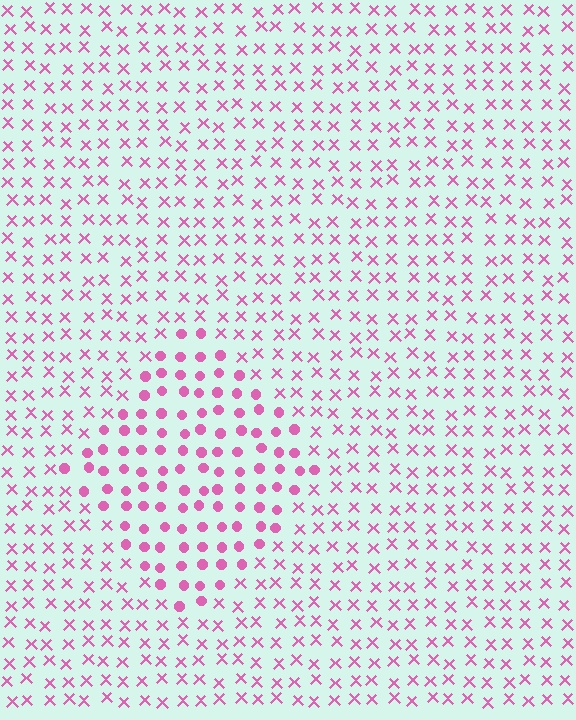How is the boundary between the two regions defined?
The boundary is defined by a change in element shape: circles inside vs. X marks outside. All elements share the same color and spacing.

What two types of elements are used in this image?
The image uses circles inside the diamond region and X marks outside it.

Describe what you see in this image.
The image is filled with small pink elements arranged in a uniform grid. A diamond-shaped region contains circles, while the surrounding area contains X marks. The boundary is defined purely by the change in element shape.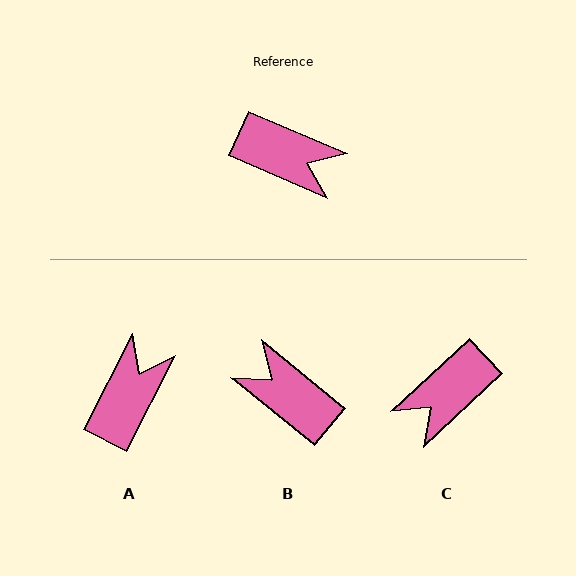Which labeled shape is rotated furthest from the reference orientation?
B, about 164 degrees away.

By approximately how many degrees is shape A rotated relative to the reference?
Approximately 86 degrees counter-clockwise.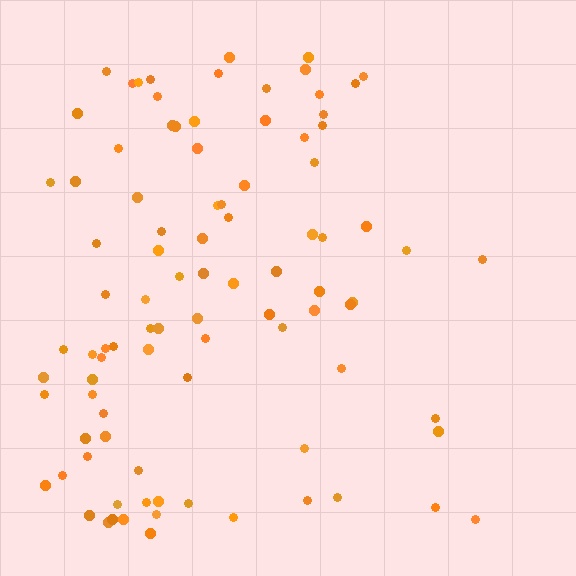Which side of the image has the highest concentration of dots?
The left.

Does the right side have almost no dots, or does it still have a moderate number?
Still a moderate number, just noticeably fewer than the left.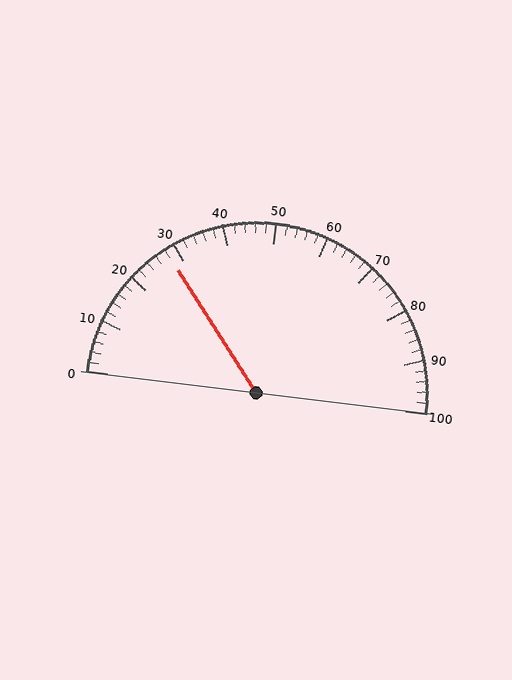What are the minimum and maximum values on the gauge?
The gauge ranges from 0 to 100.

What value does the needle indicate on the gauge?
The needle indicates approximately 28.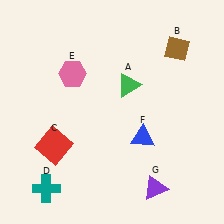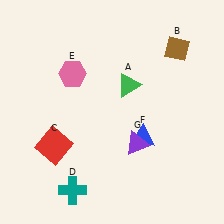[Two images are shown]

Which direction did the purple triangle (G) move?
The purple triangle (G) moved up.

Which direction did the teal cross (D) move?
The teal cross (D) moved right.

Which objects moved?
The objects that moved are: the teal cross (D), the purple triangle (G).